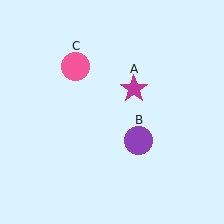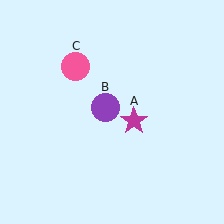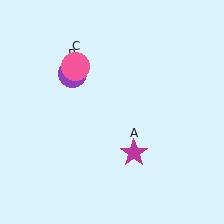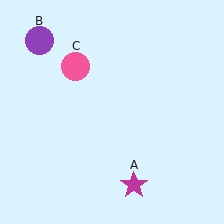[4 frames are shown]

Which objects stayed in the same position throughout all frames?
Pink circle (object C) remained stationary.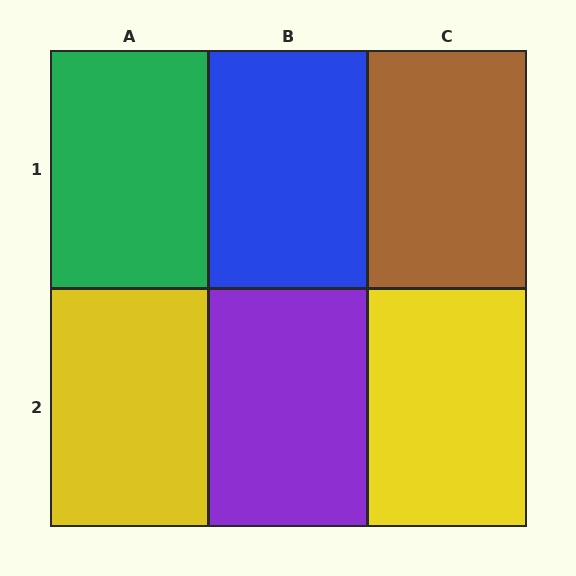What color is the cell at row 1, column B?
Blue.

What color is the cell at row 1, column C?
Brown.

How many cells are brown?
1 cell is brown.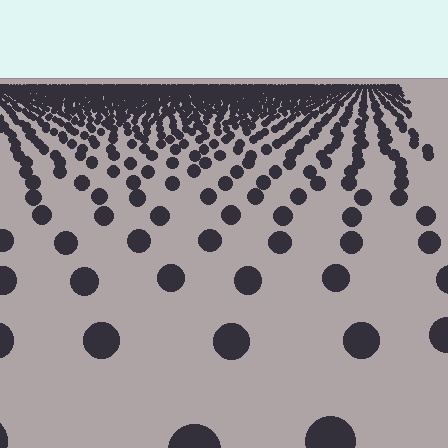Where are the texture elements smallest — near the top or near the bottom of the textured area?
Near the top.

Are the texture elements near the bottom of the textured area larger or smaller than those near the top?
Larger. Near the bottom, elements are closer to the viewer and appear at a bigger on-screen size.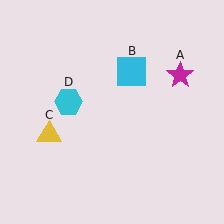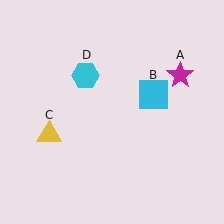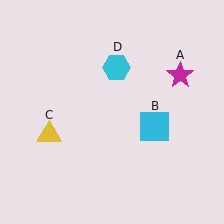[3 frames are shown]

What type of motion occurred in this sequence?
The cyan square (object B), cyan hexagon (object D) rotated clockwise around the center of the scene.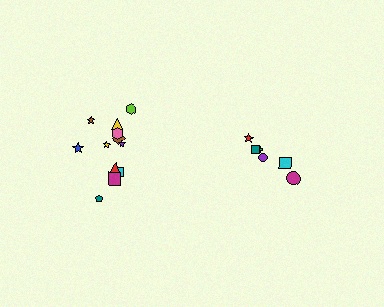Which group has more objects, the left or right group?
The left group.